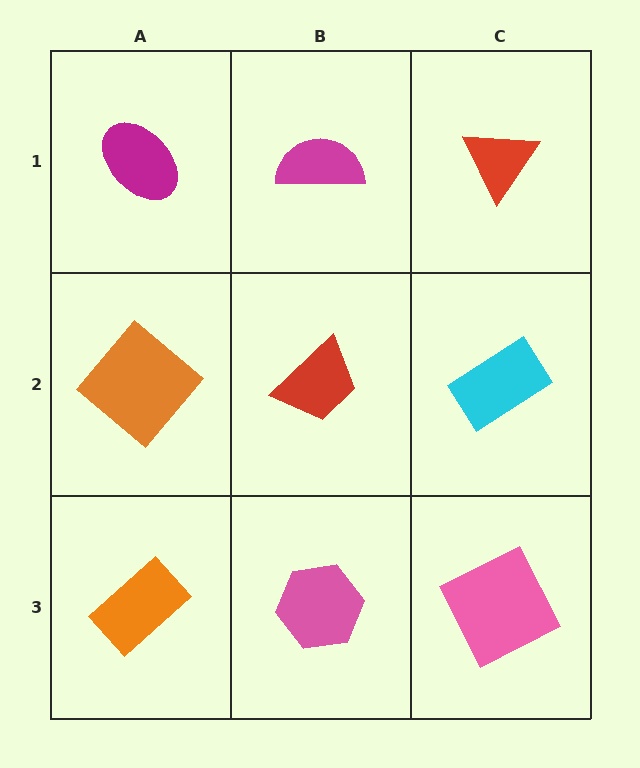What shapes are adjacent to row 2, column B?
A magenta semicircle (row 1, column B), a pink hexagon (row 3, column B), an orange diamond (row 2, column A), a cyan rectangle (row 2, column C).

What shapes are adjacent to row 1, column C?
A cyan rectangle (row 2, column C), a magenta semicircle (row 1, column B).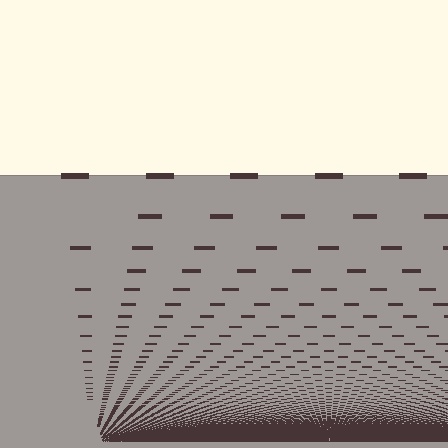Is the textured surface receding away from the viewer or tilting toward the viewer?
The surface appears to tilt toward the viewer. Texture elements get larger and sparser toward the top.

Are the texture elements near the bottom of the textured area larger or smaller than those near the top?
Smaller. The gradient is inverted — elements near the bottom are smaller and denser.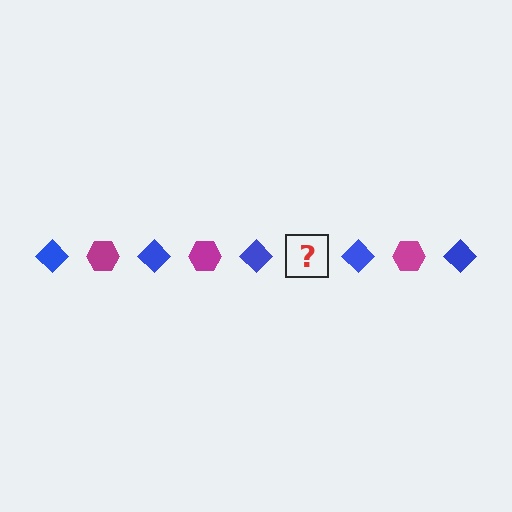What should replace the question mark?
The question mark should be replaced with a magenta hexagon.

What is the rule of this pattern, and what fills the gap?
The rule is that the pattern alternates between blue diamond and magenta hexagon. The gap should be filled with a magenta hexagon.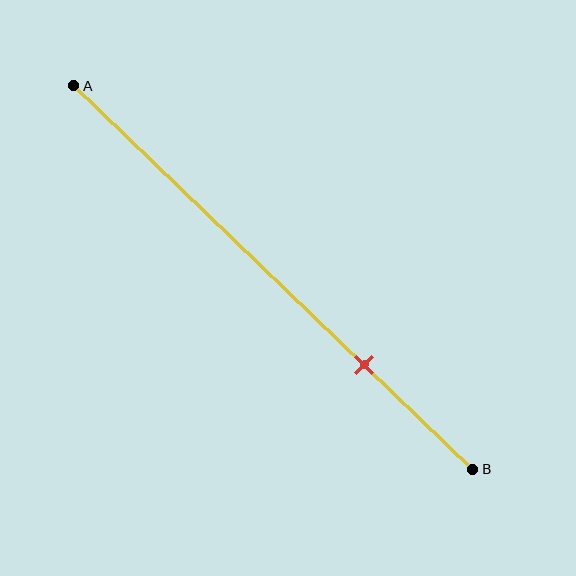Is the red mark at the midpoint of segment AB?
No, the mark is at about 75% from A, not at the 50% midpoint.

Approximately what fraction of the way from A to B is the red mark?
The red mark is approximately 75% of the way from A to B.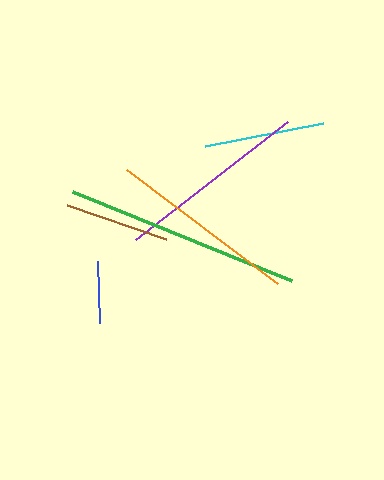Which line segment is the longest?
The green line is the longest at approximately 236 pixels.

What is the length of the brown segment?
The brown segment is approximately 105 pixels long.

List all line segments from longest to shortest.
From longest to shortest: green, purple, orange, cyan, brown, blue.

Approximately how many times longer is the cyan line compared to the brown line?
The cyan line is approximately 1.2 times the length of the brown line.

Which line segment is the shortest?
The blue line is the shortest at approximately 62 pixels.